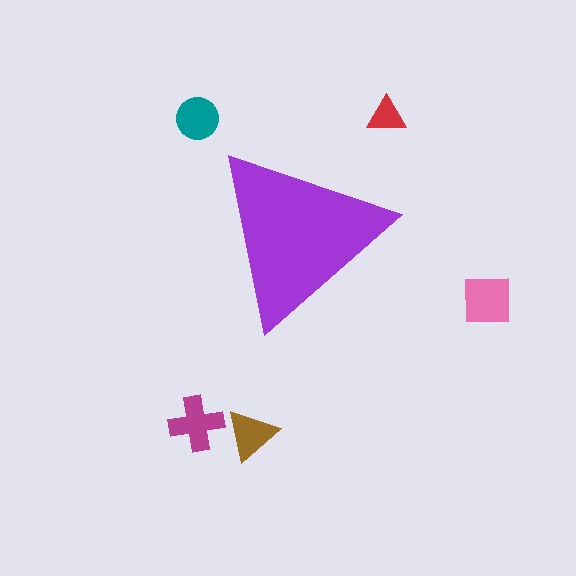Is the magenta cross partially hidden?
No, the magenta cross is fully visible.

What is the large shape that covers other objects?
A purple triangle.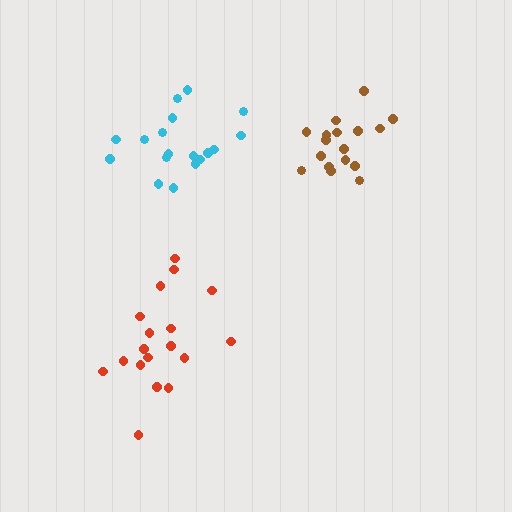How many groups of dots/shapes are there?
There are 3 groups.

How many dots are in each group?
Group 1: 17 dots, Group 2: 18 dots, Group 3: 18 dots (53 total).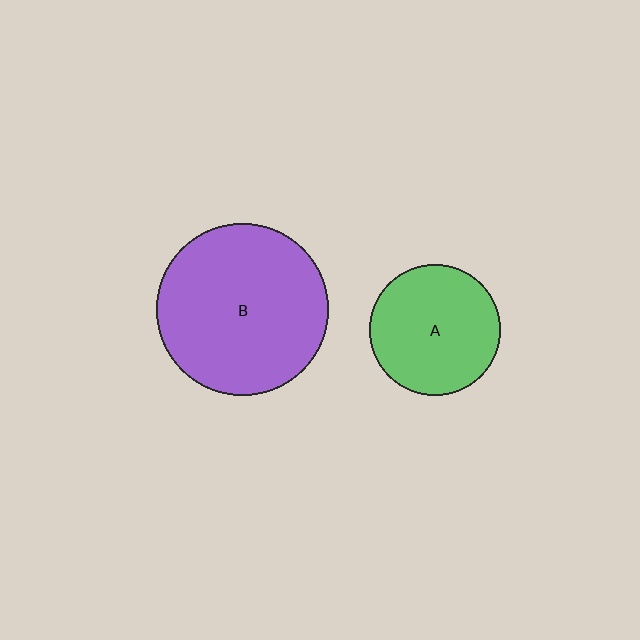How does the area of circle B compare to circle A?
Approximately 1.7 times.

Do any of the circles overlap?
No, none of the circles overlap.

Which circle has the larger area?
Circle B (purple).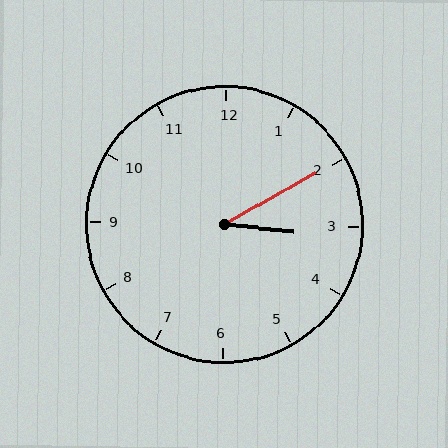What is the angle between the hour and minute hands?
Approximately 35 degrees.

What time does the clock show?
3:10.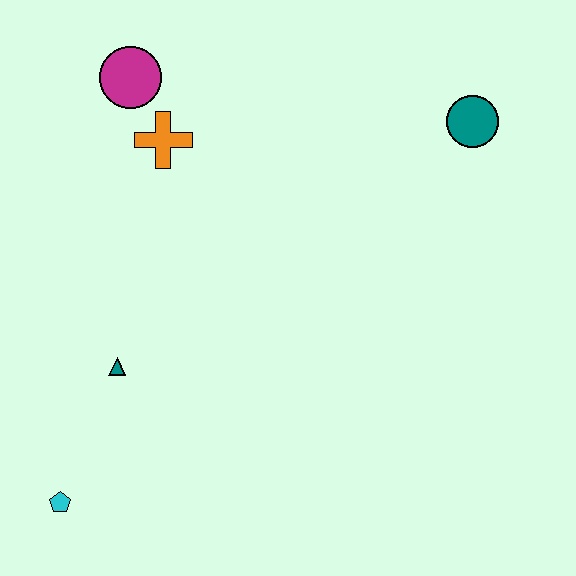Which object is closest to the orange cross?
The magenta circle is closest to the orange cross.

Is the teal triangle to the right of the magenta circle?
No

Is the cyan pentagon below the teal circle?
Yes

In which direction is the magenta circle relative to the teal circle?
The magenta circle is to the left of the teal circle.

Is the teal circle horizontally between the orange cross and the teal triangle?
No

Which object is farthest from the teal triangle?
The teal circle is farthest from the teal triangle.